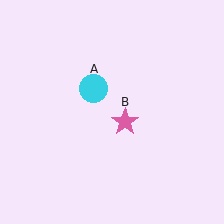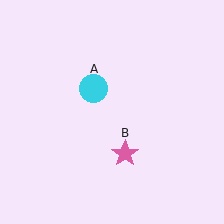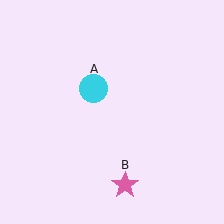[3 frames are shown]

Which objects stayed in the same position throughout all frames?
Cyan circle (object A) remained stationary.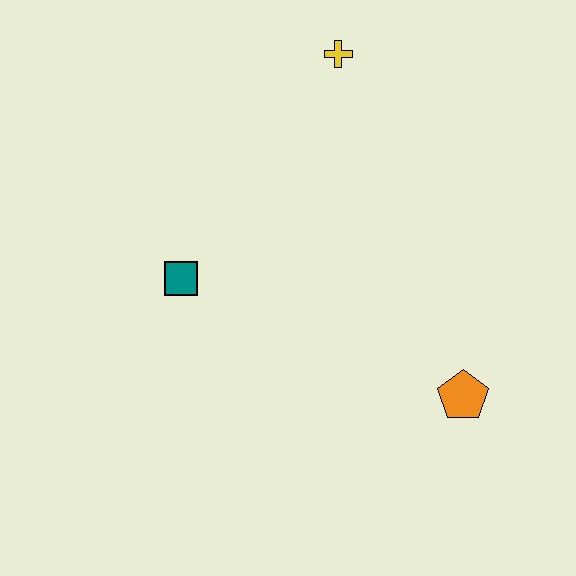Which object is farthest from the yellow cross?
The orange pentagon is farthest from the yellow cross.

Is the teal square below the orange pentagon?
No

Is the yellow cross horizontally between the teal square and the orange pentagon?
Yes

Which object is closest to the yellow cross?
The teal square is closest to the yellow cross.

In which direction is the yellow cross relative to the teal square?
The yellow cross is above the teal square.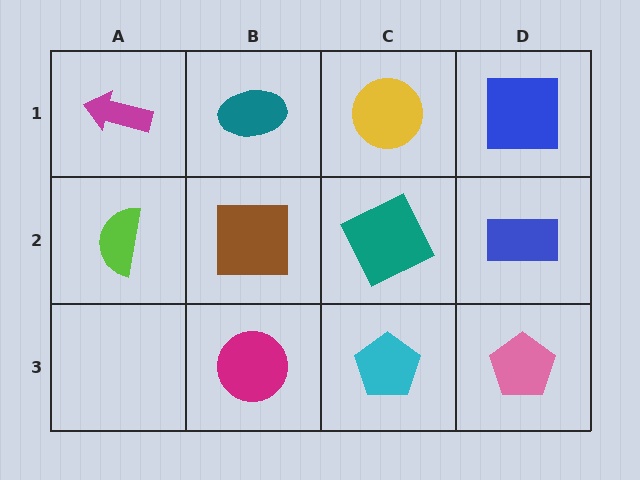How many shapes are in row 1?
4 shapes.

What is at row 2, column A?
A lime semicircle.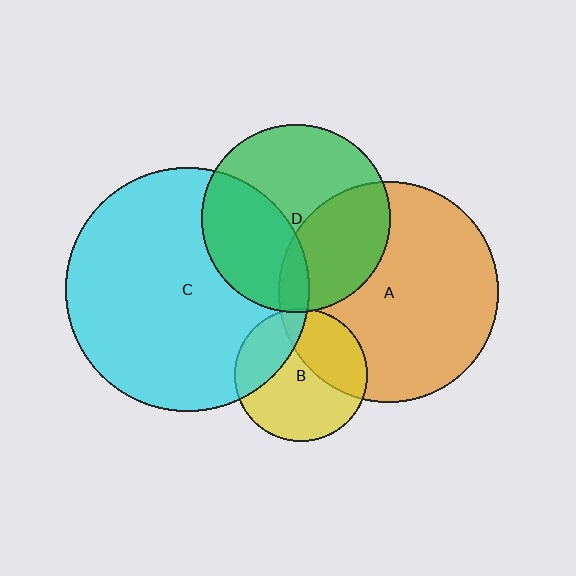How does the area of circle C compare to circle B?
Approximately 3.3 times.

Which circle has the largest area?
Circle C (cyan).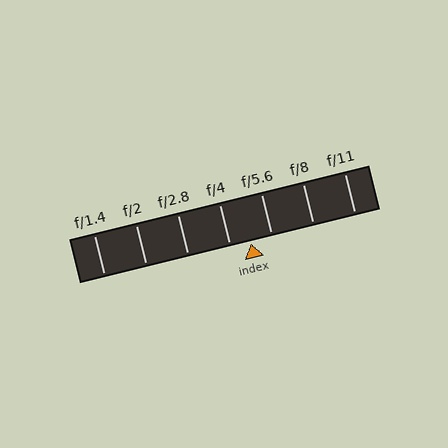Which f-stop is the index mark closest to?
The index mark is closest to f/4.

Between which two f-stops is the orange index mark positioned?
The index mark is between f/4 and f/5.6.